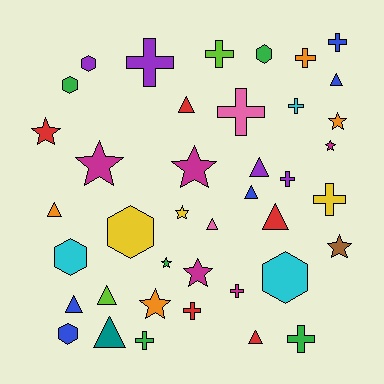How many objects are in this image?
There are 40 objects.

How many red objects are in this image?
There are 5 red objects.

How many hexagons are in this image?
There are 7 hexagons.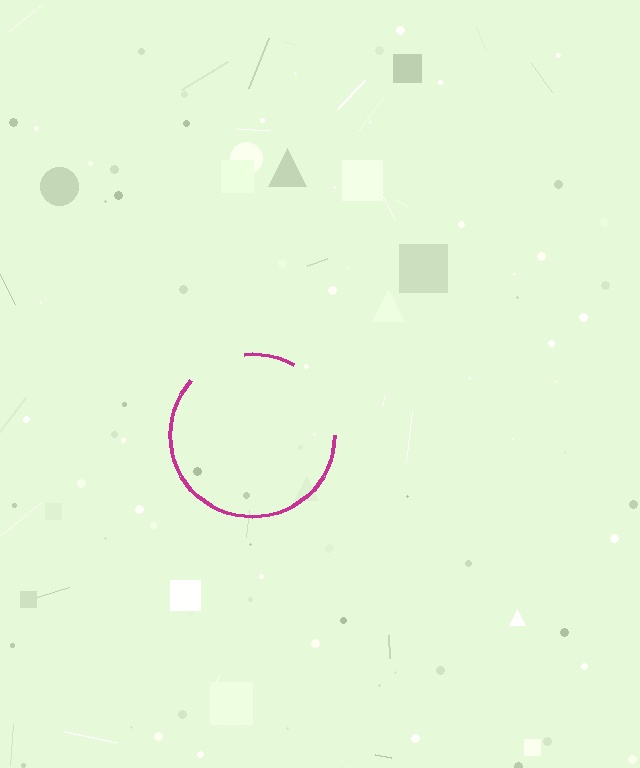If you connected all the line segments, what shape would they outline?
They would outline a circle.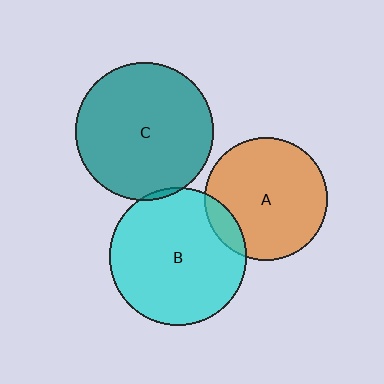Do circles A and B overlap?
Yes.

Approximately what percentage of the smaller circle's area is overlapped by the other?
Approximately 10%.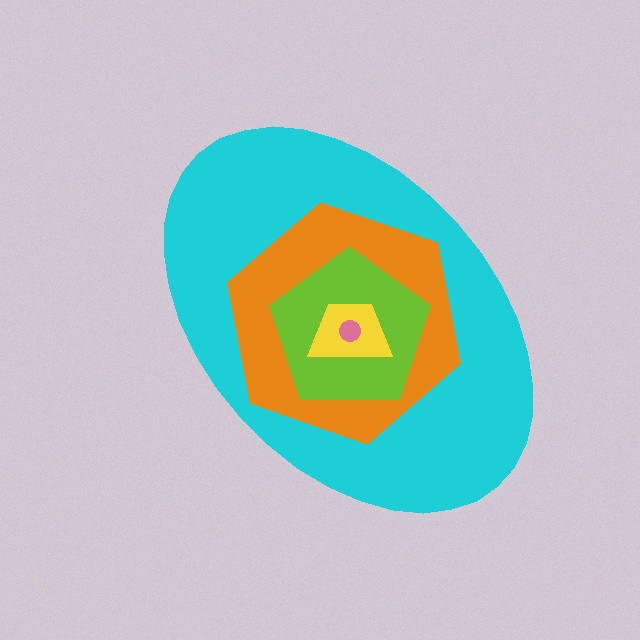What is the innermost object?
The pink circle.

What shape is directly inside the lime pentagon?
The yellow trapezoid.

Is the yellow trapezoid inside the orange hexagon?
Yes.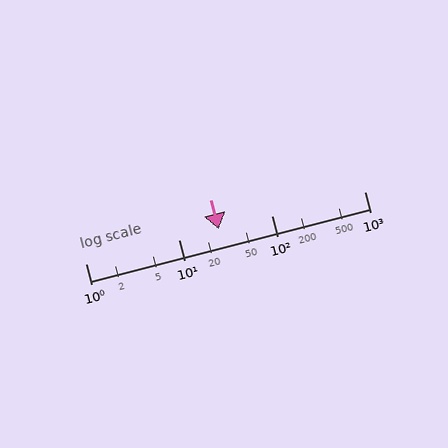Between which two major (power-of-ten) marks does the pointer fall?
The pointer is between 10 and 100.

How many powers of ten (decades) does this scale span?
The scale spans 3 decades, from 1 to 1000.